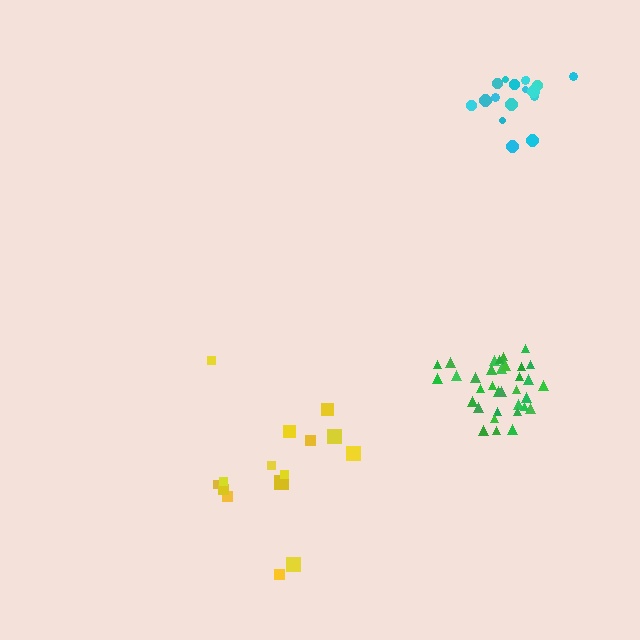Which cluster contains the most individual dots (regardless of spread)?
Green (35).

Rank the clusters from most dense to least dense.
green, cyan, yellow.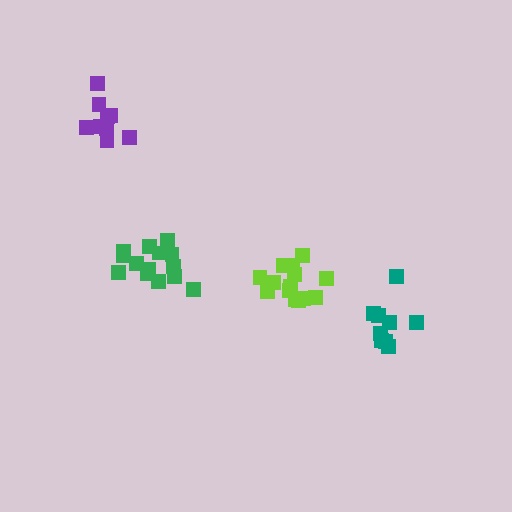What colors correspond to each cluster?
The clusters are colored: green, teal, lime, purple.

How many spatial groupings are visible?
There are 4 spatial groupings.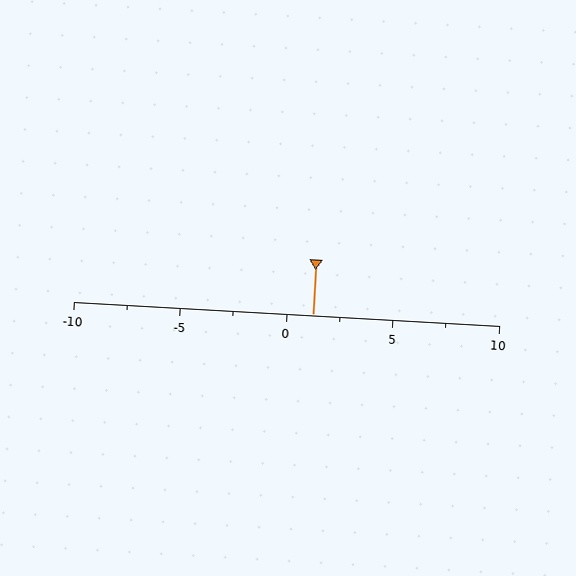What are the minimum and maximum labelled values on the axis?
The axis runs from -10 to 10.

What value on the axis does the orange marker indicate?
The marker indicates approximately 1.2.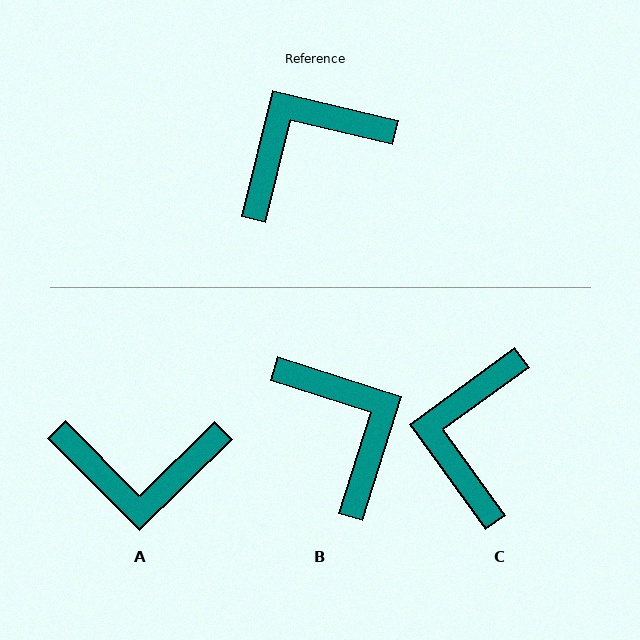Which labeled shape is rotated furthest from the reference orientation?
A, about 148 degrees away.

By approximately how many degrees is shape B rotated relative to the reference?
Approximately 94 degrees clockwise.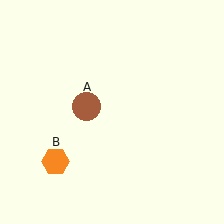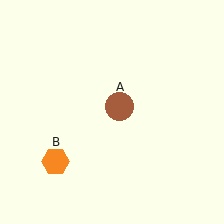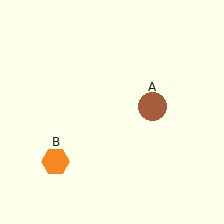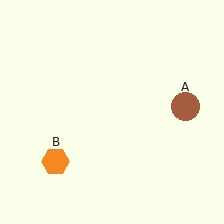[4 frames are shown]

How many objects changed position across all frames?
1 object changed position: brown circle (object A).